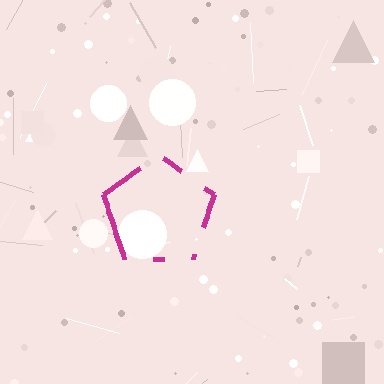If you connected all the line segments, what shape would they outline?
They would outline a pentagon.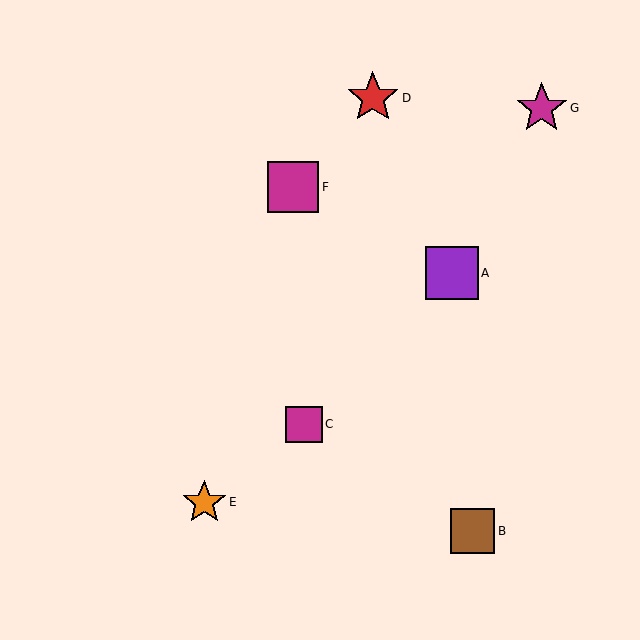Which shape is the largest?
The purple square (labeled A) is the largest.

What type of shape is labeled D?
Shape D is a red star.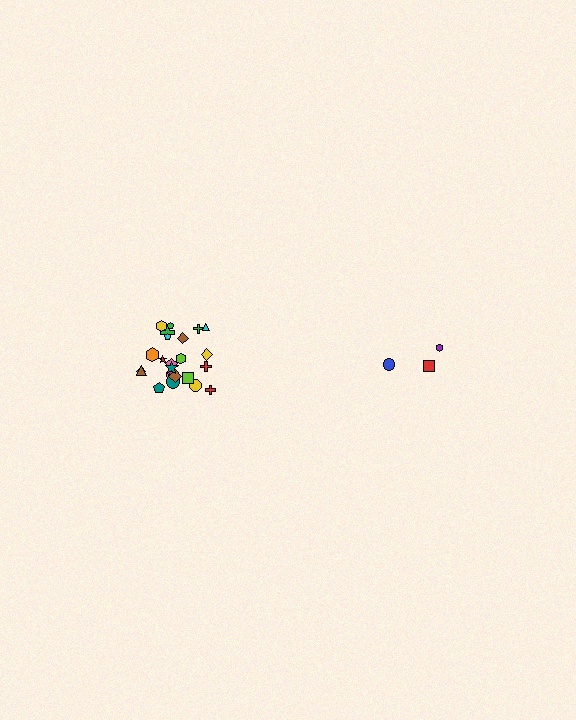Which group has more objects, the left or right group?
The left group.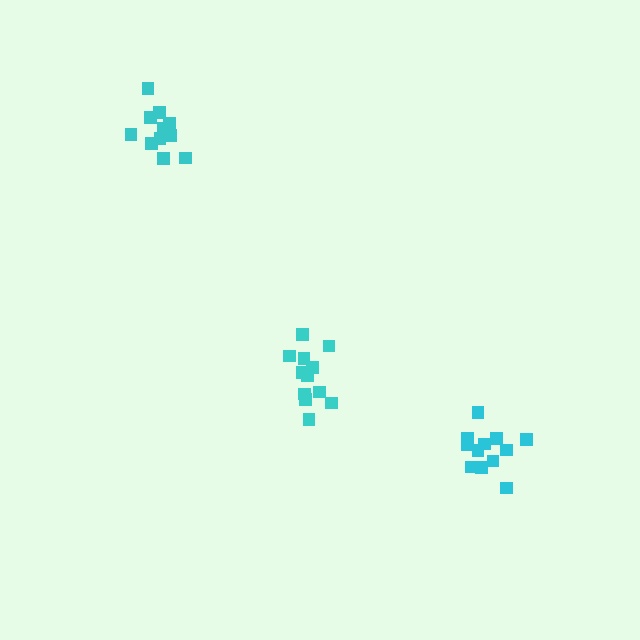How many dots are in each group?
Group 1: 12 dots, Group 2: 12 dots, Group 3: 11 dots (35 total).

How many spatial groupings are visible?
There are 3 spatial groupings.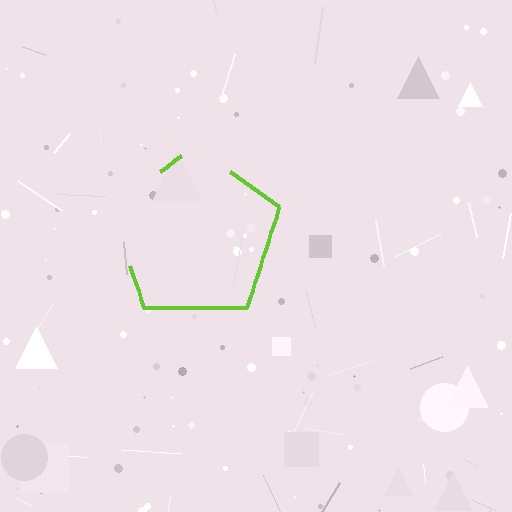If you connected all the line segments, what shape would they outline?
They would outline a pentagon.